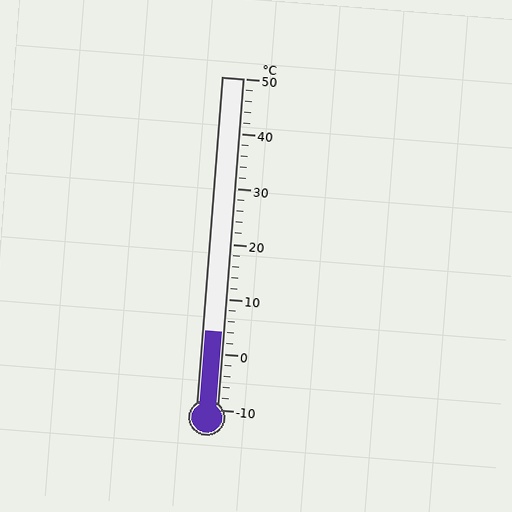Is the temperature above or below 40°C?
The temperature is below 40°C.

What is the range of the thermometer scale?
The thermometer scale ranges from -10°C to 50°C.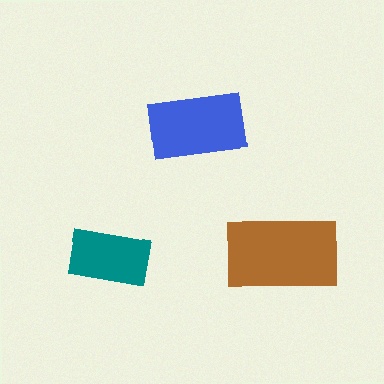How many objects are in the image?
There are 3 objects in the image.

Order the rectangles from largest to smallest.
the brown one, the blue one, the teal one.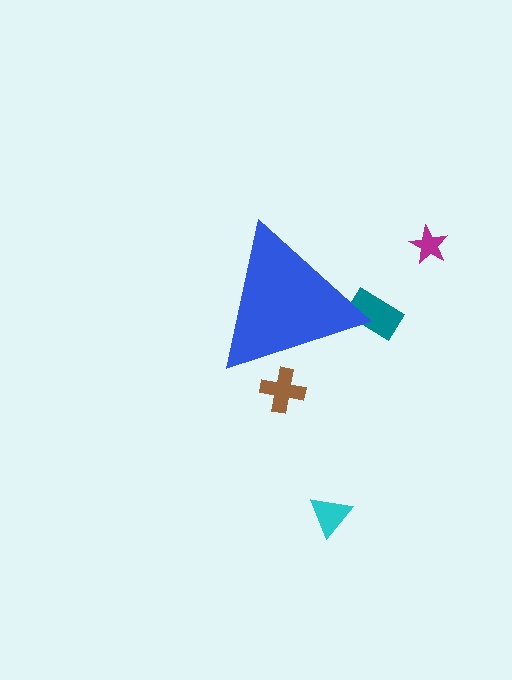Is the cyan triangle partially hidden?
No, the cyan triangle is fully visible.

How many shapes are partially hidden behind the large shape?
2 shapes are partially hidden.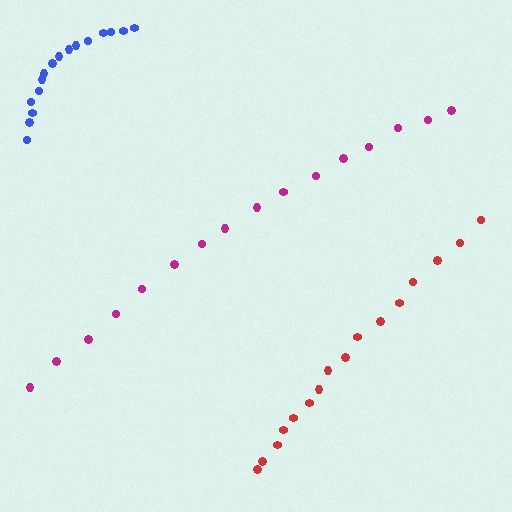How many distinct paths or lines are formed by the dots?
There are 3 distinct paths.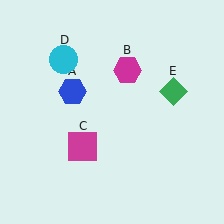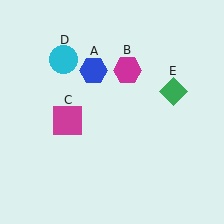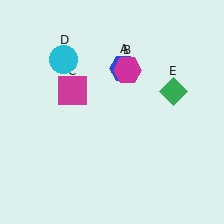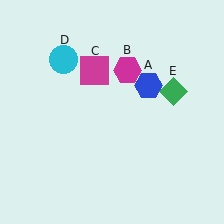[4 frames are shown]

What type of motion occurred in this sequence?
The blue hexagon (object A), magenta square (object C) rotated clockwise around the center of the scene.